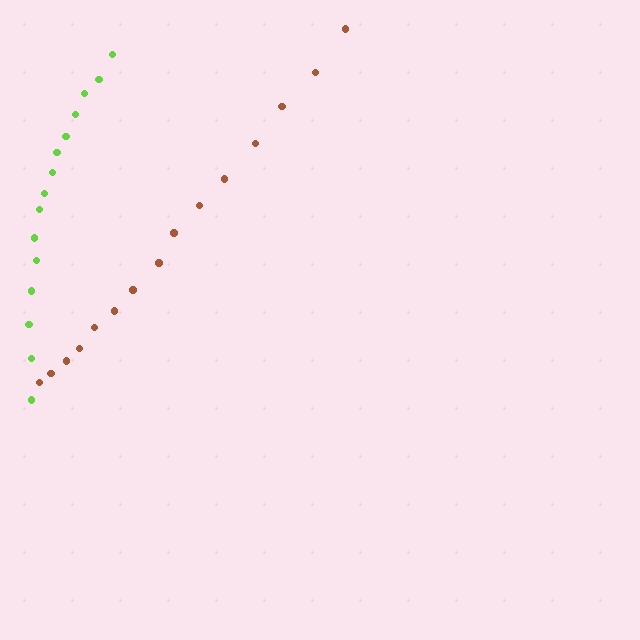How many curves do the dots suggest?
There are 2 distinct paths.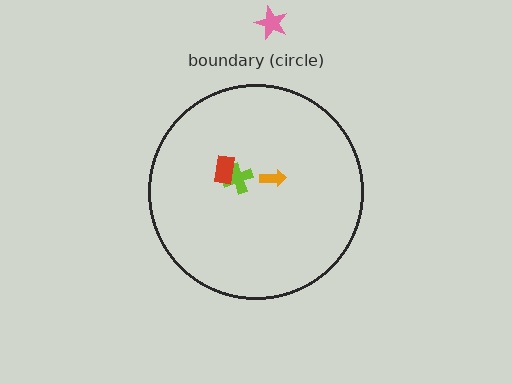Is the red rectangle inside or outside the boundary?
Inside.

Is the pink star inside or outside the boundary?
Outside.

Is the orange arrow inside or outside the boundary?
Inside.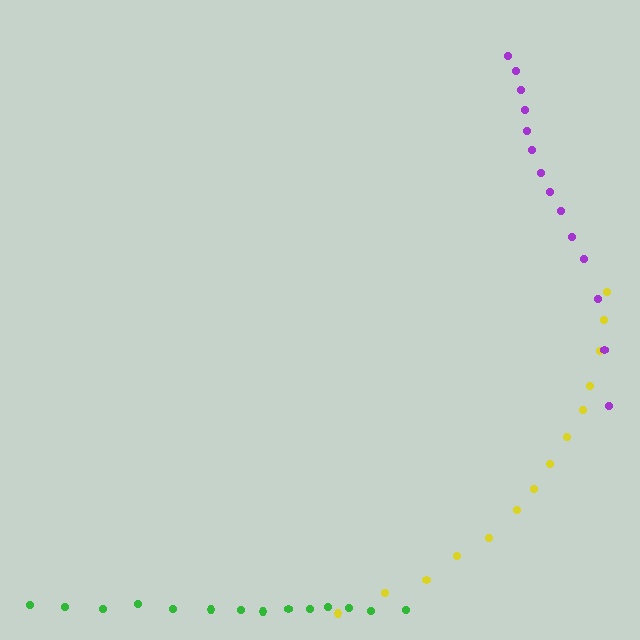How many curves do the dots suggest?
There are 3 distinct paths.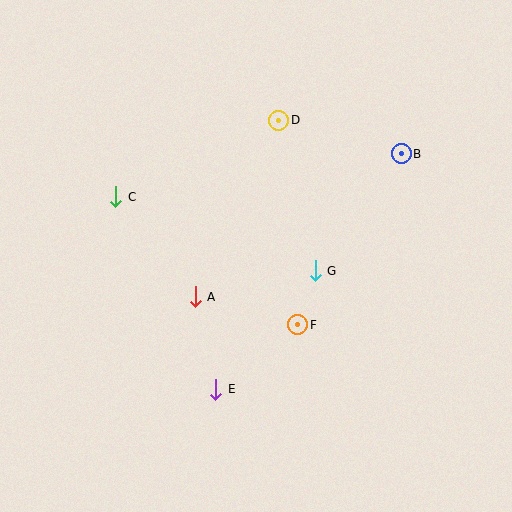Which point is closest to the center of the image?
Point G at (315, 271) is closest to the center.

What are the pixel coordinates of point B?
Point B is at (401, 154).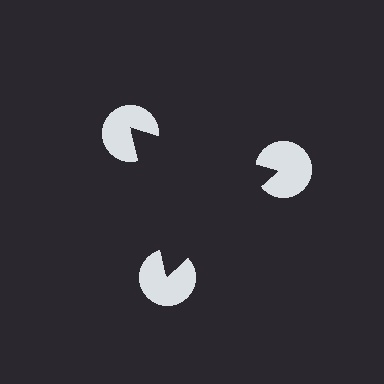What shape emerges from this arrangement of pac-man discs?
An illusory triangle — its edges are inferred from the aligned wedge cuts in the pac-man discs, not physically drawn.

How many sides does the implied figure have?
3 sides.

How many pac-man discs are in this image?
There are 3 — one at each vertex of the illusory triangle.